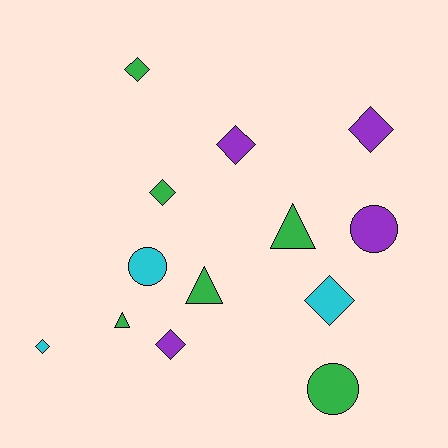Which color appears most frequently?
Green, with 6 objects.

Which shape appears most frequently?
Diamond, with 7 objects.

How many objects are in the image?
There are 13 objects.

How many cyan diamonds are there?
There are 2 cyan diamonds.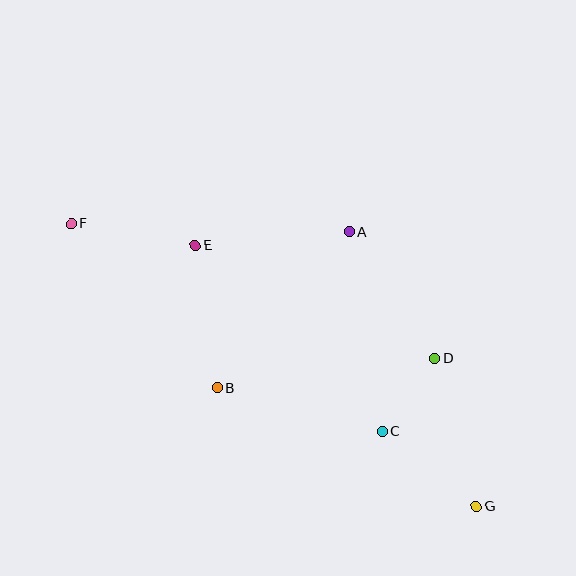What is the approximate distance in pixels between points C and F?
The distance between C and F is approximately 373 pixels.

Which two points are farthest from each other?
Points F and G are farthest from each other.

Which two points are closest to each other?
Points C and D are closest to each other.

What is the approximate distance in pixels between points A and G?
The distance between A and G is approximately 302 pixels.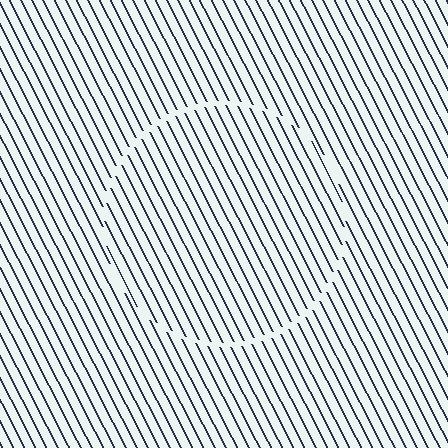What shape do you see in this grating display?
An illusory circle. The interior of the shape contains the same grating, shifted by half a period — the contour is defined by the phase discontinuity where line-ends from the inner and outer gratings abut.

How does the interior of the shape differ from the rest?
The interior of the shape contains the same grating, shifted by half a period — the contour is defined by the phase discontinuity where line-ends from the inner and outer gratings abut.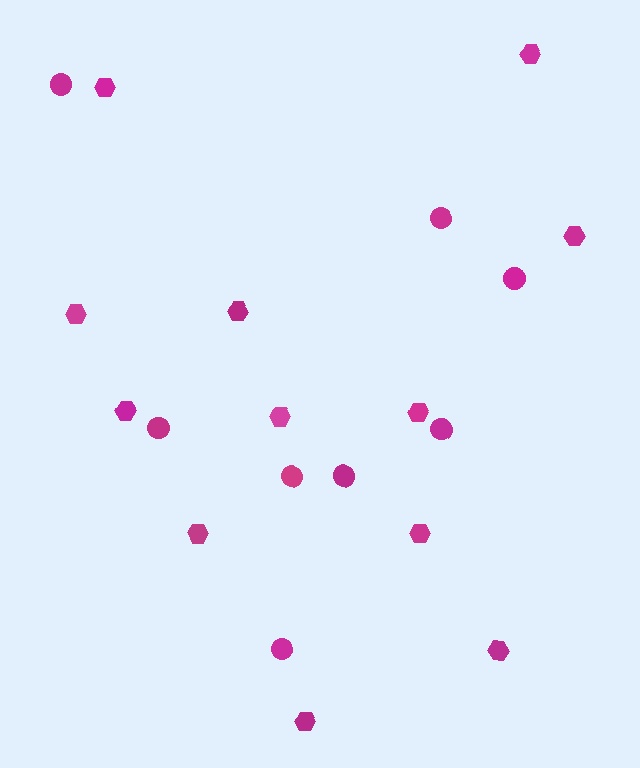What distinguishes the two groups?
There are 2 groups: one group of hexagons (12) and one group of circles (8).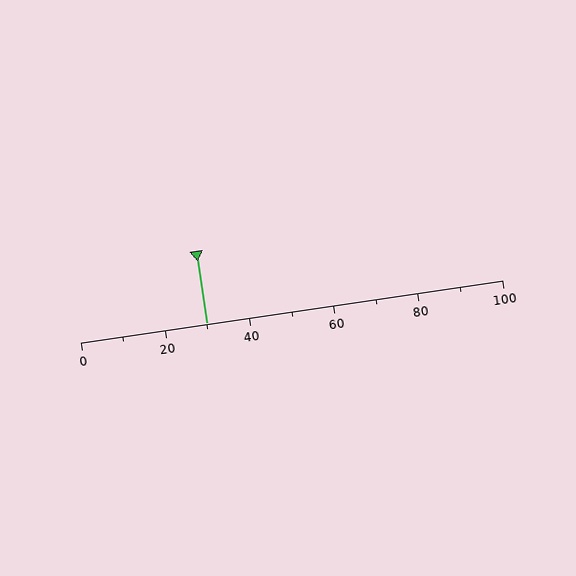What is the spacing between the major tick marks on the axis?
The major ticks are spaced 20 apart.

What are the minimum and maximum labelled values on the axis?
The axis runs from 0 to 100.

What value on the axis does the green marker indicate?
The marker indicates approximately 30.